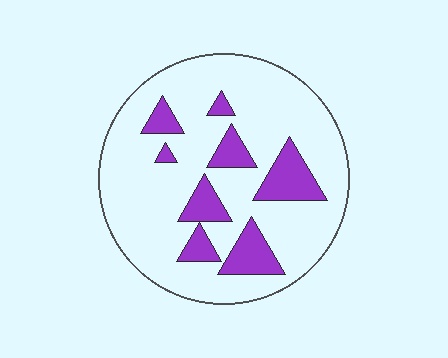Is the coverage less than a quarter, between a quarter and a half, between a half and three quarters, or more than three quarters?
Less than a quarter.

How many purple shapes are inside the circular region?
8.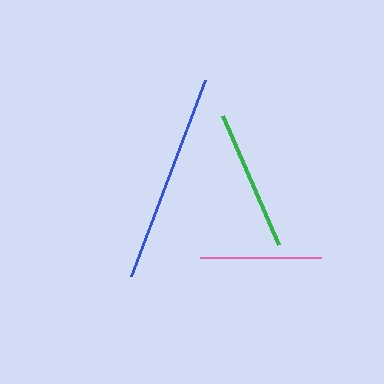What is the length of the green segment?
The green segment is approximately 141 pixels long.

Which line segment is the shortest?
The pink line is the shortest at approximately 121 pixels.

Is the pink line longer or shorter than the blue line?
The blue line is longer than the pink line.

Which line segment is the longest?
The blue line is the longest at approximately 210 pixels.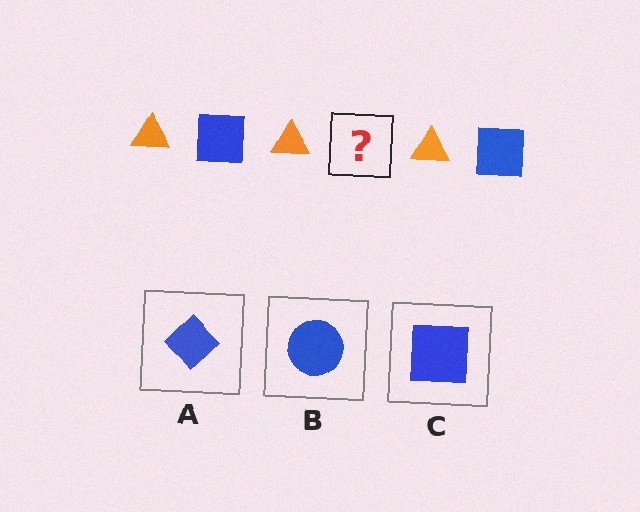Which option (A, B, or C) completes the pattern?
C.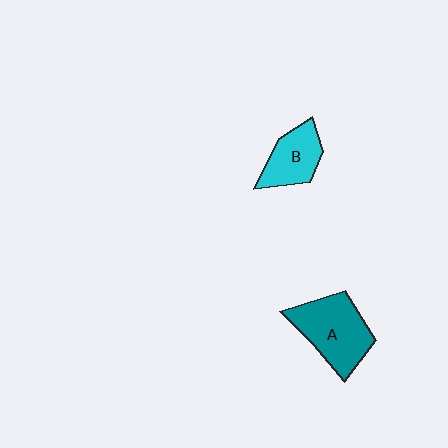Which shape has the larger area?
Shape A (teal).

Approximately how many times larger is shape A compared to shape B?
Approximately 1.5 times.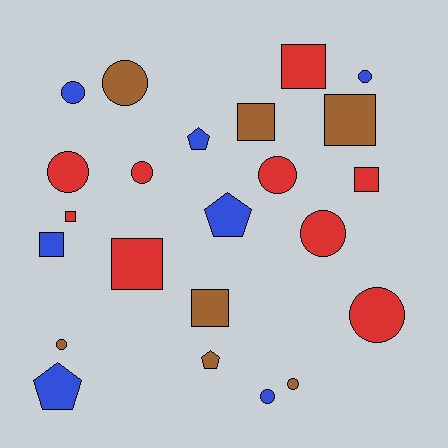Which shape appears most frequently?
Circle, with 11 objects.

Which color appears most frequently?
Red, with 9 objects.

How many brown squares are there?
There are 3 brown squares.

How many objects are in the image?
There are 23 objects.